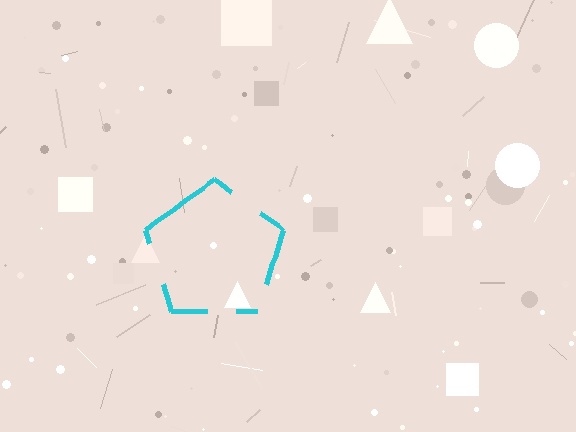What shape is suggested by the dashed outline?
The dashed outline suggests a pentagon.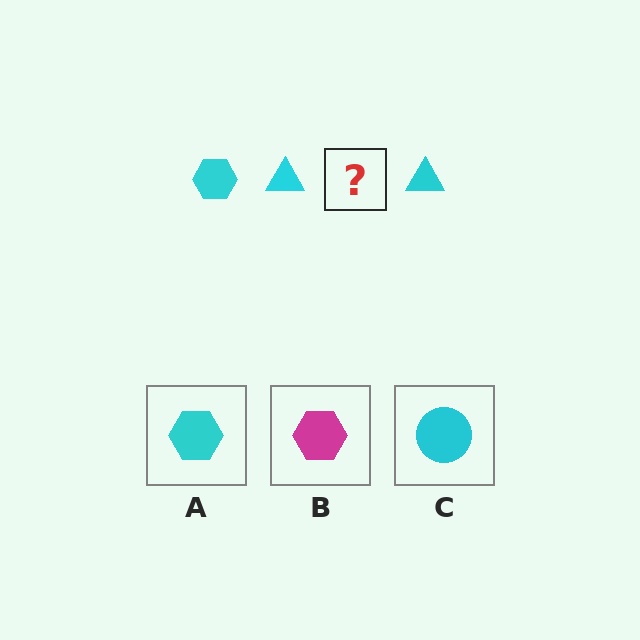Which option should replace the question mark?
Option A.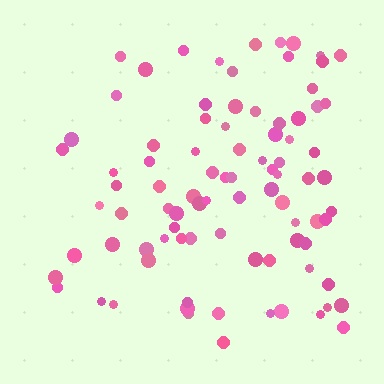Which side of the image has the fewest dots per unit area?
The left.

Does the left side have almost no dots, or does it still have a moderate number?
Still a moderate number, just noticeably fewer than the right.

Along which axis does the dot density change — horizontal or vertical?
Horizontal.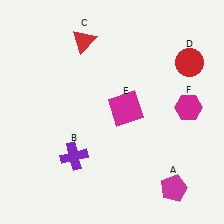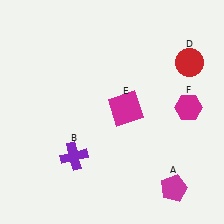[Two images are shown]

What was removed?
The red triangle (C) was removed in Image 2.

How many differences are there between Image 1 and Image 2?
There is 1 difference between the two images.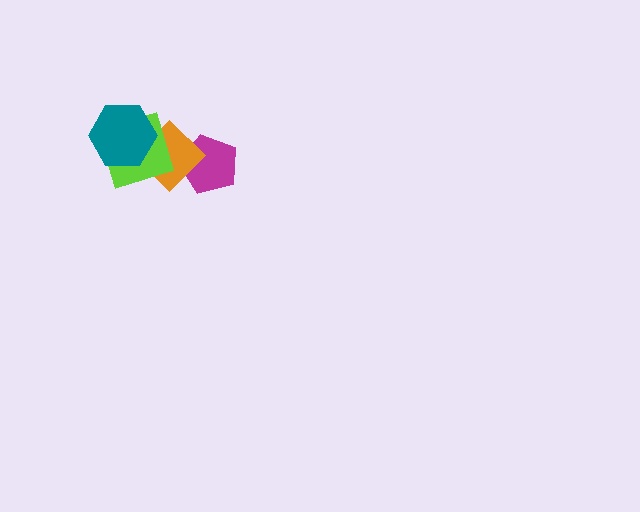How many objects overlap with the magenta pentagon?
1 object overlaps with the magenta pentagon.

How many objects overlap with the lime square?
2 objects overlap with the lime square.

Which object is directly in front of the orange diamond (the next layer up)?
The lime square is directly in front of the orange diamond.